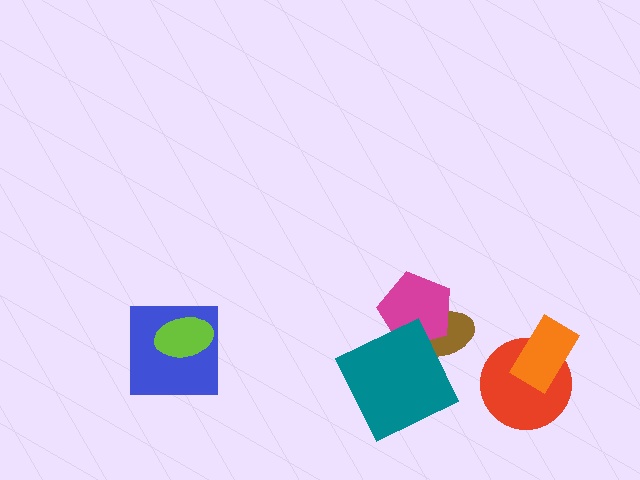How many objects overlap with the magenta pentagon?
2 objects overlap with the magenta pentagon.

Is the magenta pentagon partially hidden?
Yes, it is partially covered by another shape.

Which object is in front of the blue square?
The lime ellipse is in front of the blue square.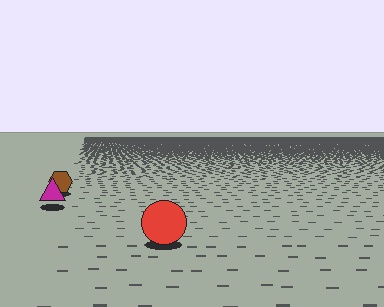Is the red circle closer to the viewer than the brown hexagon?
Yes. The red circle is closer — you can tell from the texture gradient: the ground texture is coarser near it.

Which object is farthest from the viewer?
The brown hexagon is farthest from the viewer. It appears smaller and the ground texture around it is denser.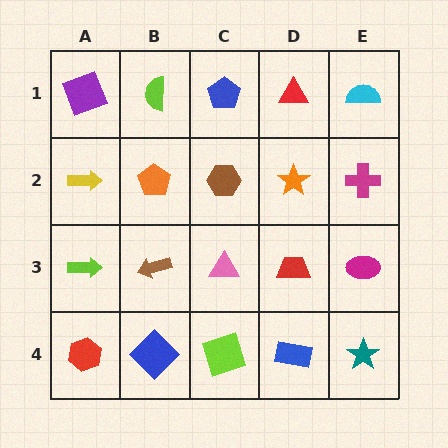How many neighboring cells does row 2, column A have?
3.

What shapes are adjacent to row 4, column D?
A red trapezoid (row 3, column D), a lime square (row 4, column C), a teal star (row 4, column E).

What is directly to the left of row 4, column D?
A lime square.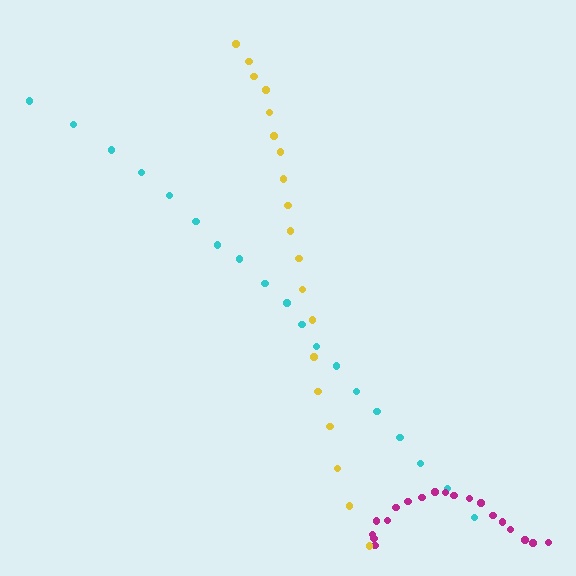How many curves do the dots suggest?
There are 3 distinct paths.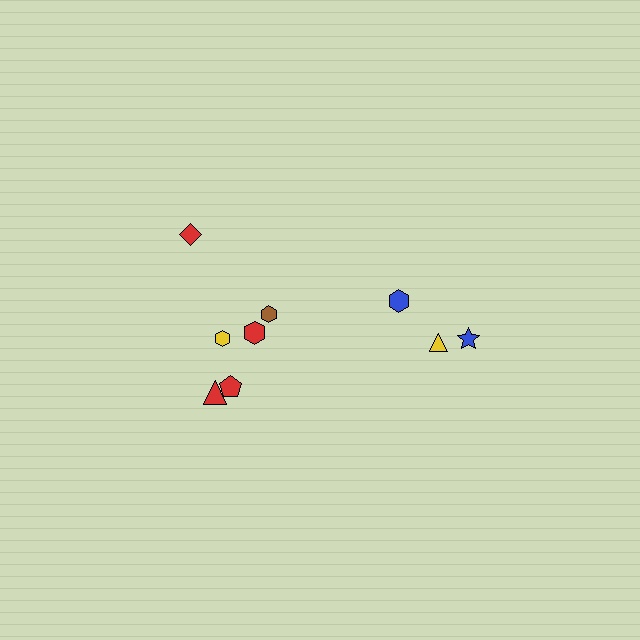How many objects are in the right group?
There are 3 objects.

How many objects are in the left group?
There are 6 objects.